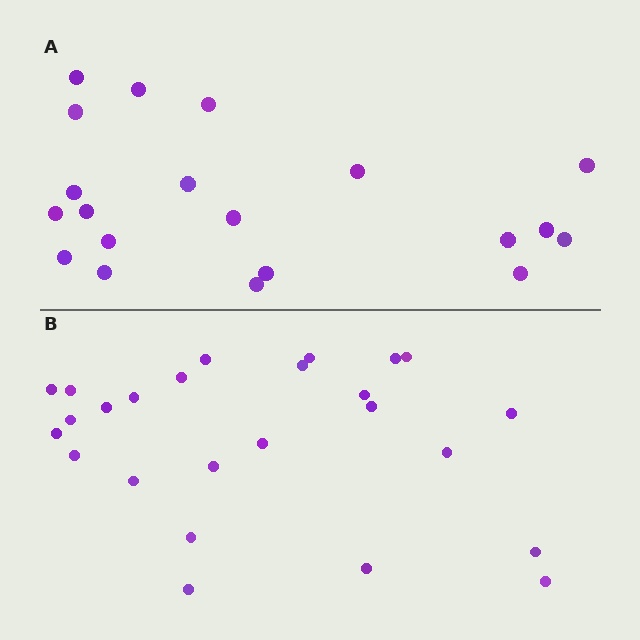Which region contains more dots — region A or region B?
Region B (the bottom region) has more dots.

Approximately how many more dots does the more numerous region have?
Region B has about 5 more dots than region A.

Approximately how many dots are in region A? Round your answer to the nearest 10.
About 20 dots.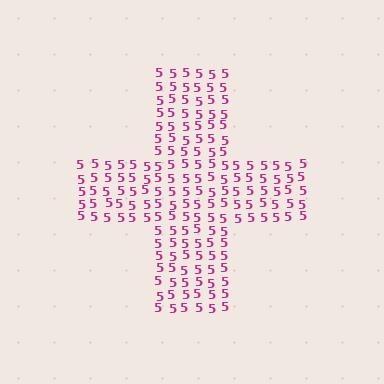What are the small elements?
The small elements are digit 5's.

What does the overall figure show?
The overall figure shows a cross.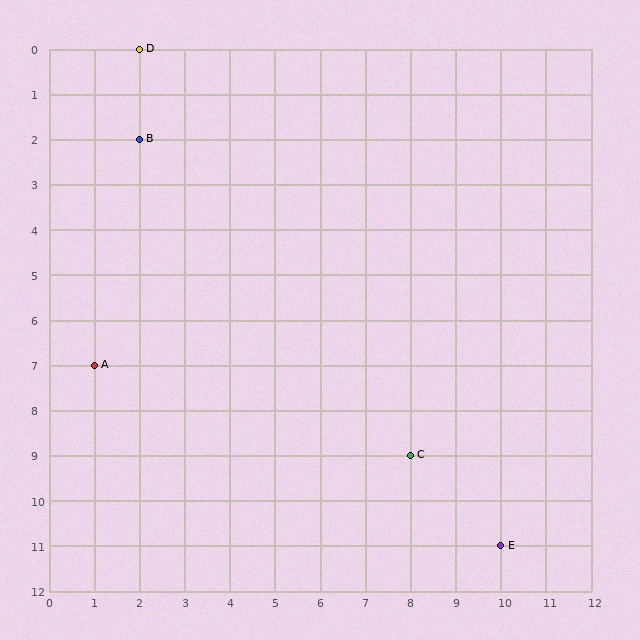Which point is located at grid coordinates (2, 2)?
Point B is at (2, 2).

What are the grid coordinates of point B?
Point B is at grid coordinates (2, 2).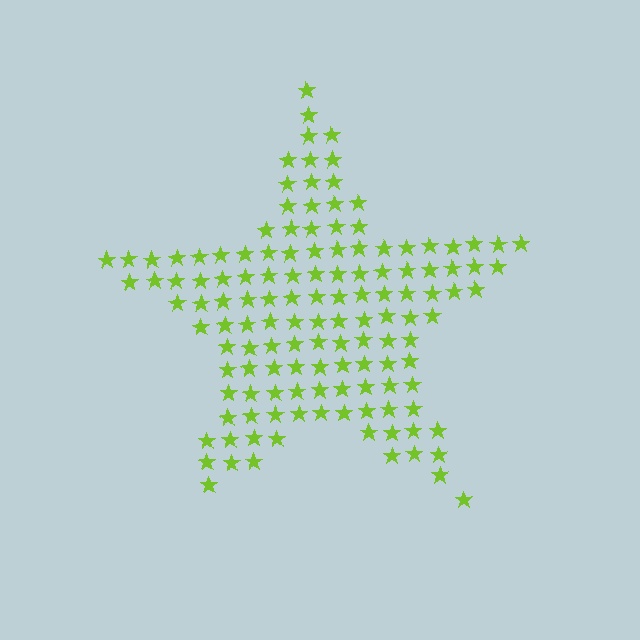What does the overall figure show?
The overall figure shows a star.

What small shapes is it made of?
It is made of small stars.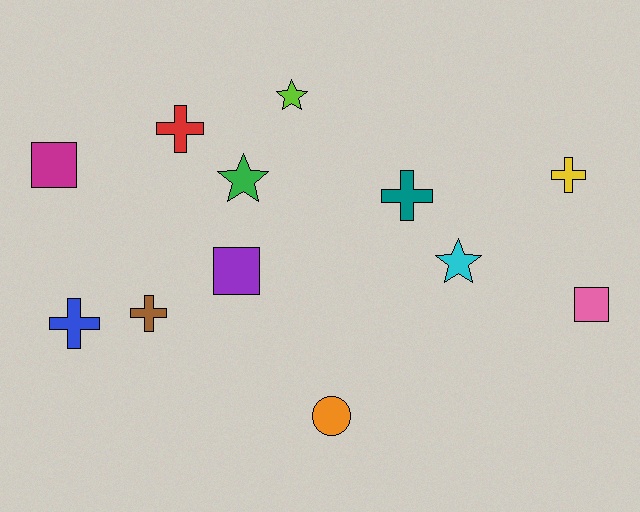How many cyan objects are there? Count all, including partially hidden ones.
There is 1 cyan object.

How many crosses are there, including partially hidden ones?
There are 5 crosses.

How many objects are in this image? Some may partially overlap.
There are 12 objects.